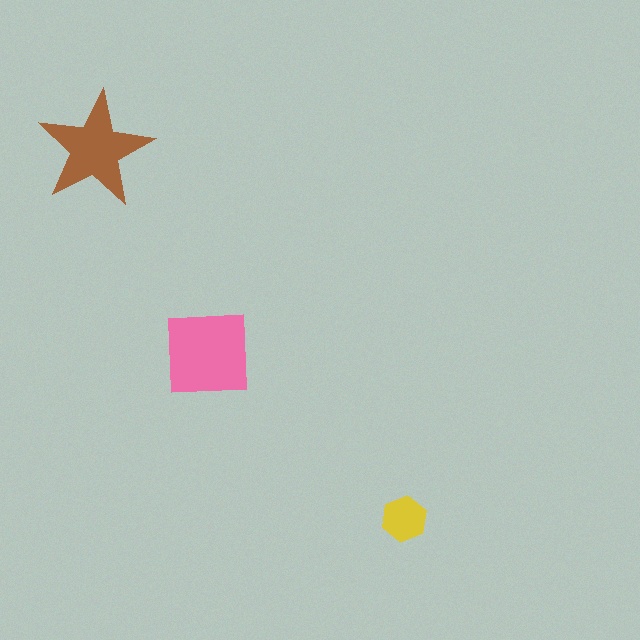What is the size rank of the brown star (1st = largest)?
2nd.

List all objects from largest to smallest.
The pink square, the brown star, the yellow hexagon.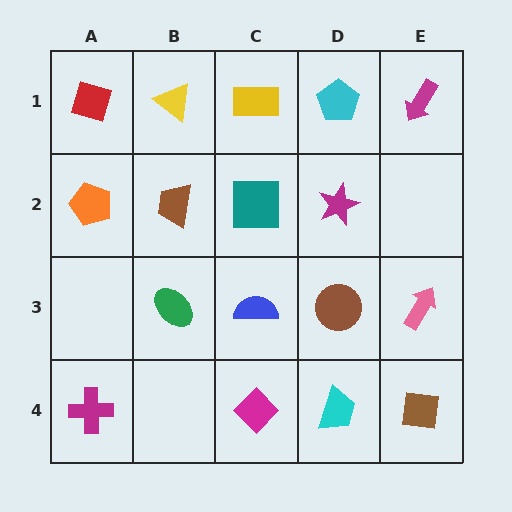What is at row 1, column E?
A magenta arrow.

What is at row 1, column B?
A yellow triangle.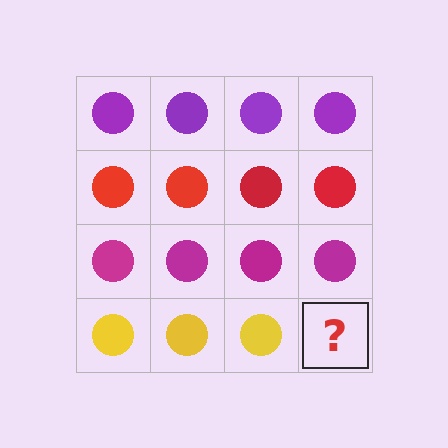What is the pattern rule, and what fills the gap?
The rule is that each row has a consistent color. The gap should be filled with a yellow circle.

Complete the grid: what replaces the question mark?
The question mark should be replaced with a yellow circle.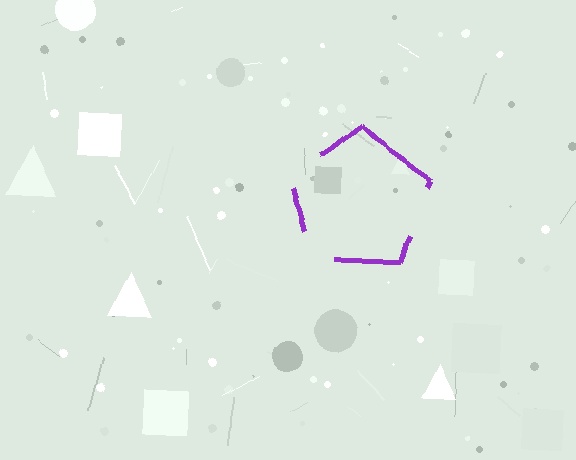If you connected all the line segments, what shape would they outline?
They would outline a pentagon.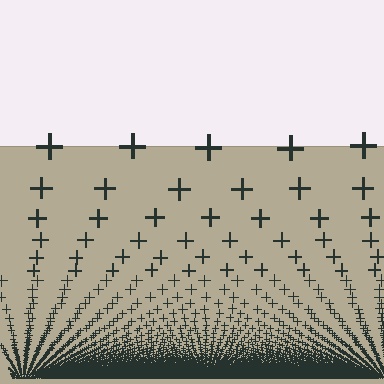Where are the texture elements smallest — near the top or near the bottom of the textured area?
Near the bottom.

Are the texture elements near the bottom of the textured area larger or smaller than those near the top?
Smaller. The gradient is inverted — elements near the bottom are smaller and denser.